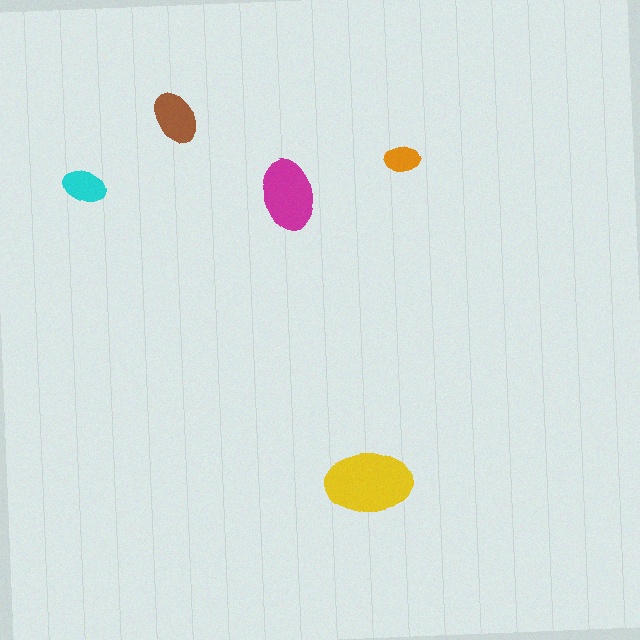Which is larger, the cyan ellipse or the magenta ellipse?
The magenta one.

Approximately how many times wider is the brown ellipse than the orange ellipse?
About 1.5 times wider.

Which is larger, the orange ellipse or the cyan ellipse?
The cyan one.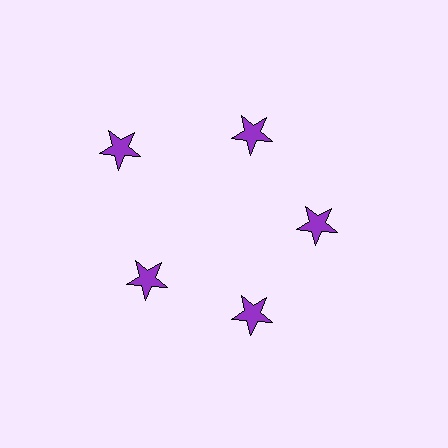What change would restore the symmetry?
The symmetry would be restored by moving it inward, back onto the ring so that all 5 stars sit at equal angles and equal distance from the center.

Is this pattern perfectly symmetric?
No. The 5 purple stars are arranged in a ring, but one element near the 10 o'clock position is pushed outward from the center, breaking the 5-fold rotational symmetry.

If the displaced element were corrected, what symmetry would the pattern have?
It would have 5-fold rotational symmetry — the pattern would map onto itself every 72 degrees.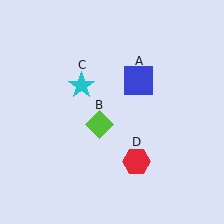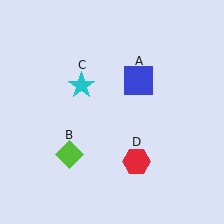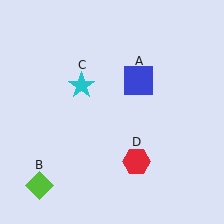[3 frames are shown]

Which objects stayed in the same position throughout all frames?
Blue square (object A) and cyan star (object C) and red hexagon (object D) remained stationary.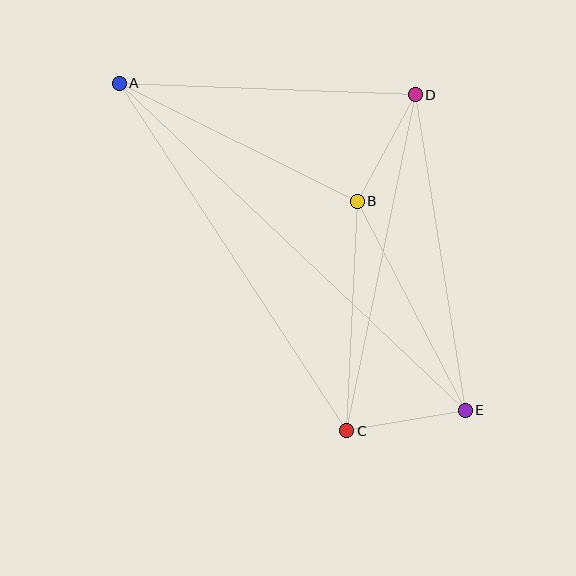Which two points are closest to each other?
Points C and E are closest to each other.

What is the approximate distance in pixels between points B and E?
The distance between B and E is approximately 235 pixels.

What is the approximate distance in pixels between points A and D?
The distance between A and D is approximately 296 pixels.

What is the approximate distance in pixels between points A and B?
The distance between A and B is approximately 266 pixels.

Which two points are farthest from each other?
Points A and E are farthest from each other.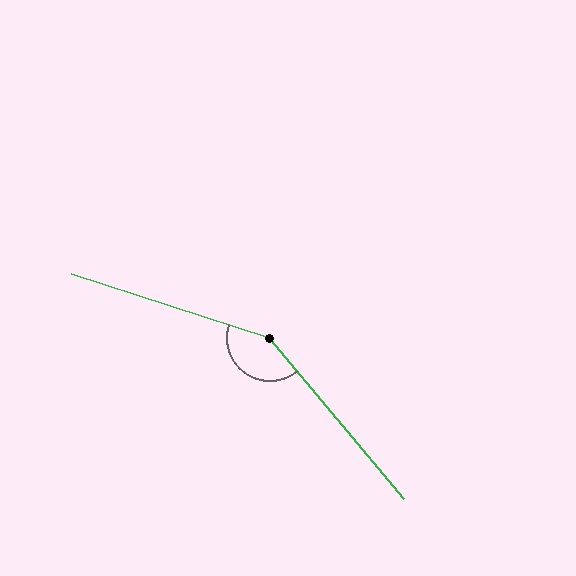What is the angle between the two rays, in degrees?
Approximately 148 degrees.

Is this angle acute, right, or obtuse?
It is obtuse.